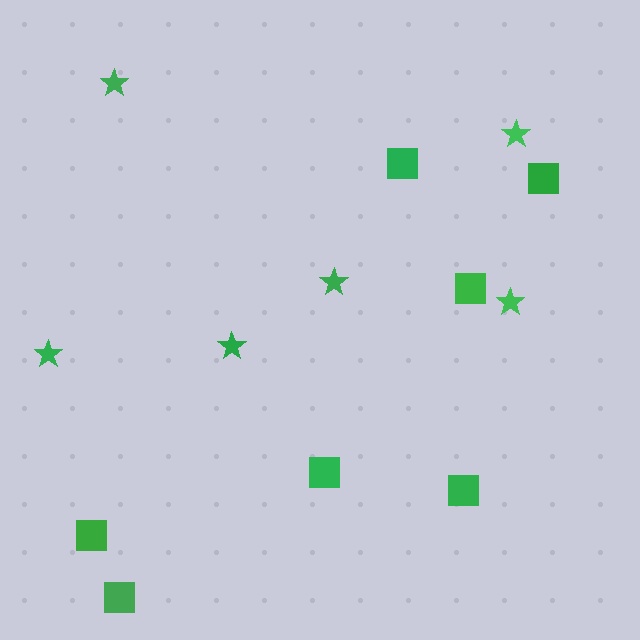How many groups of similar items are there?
There are 2 groups: one group of squares (7) and one group of stars (6).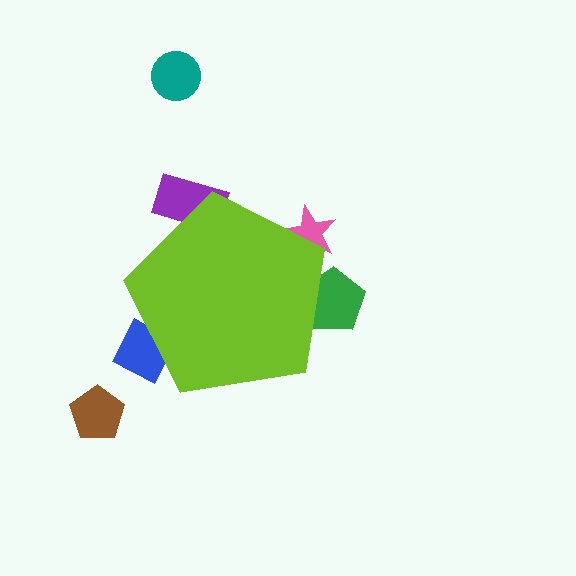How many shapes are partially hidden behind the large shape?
4 shapes are partially hidden.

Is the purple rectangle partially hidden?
Yes, the purple rectangle is partially hidden behind the lime pentagon.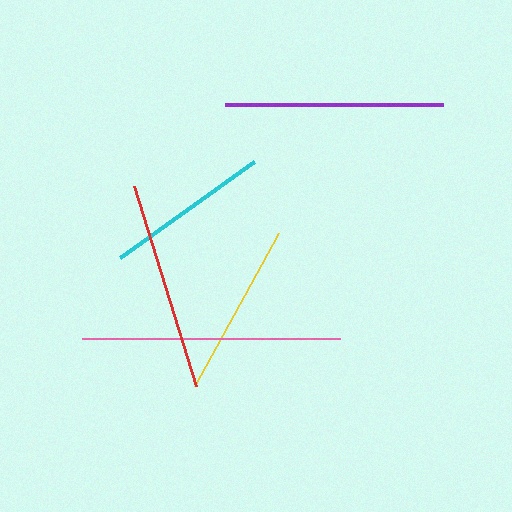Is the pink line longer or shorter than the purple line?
The pink line is longer than the purple line.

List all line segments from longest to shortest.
From longest to shortest: pink, purple, red, yellow, cyan.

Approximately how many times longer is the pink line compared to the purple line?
The pink line is approximately 1.2 times the length of the purple line.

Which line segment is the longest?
The pink line is the longest at approximately 258 pixels.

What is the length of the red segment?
The red segment is approximately 210 pixels long.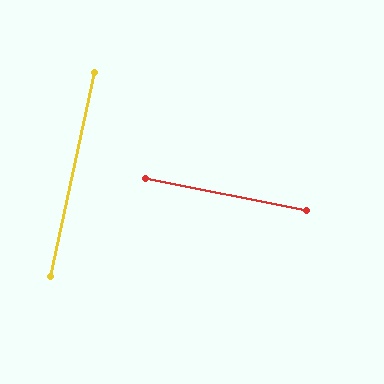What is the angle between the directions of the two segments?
Approximately 89 degrees.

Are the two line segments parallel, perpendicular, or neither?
Perpendicular — they meet at approximately 89°.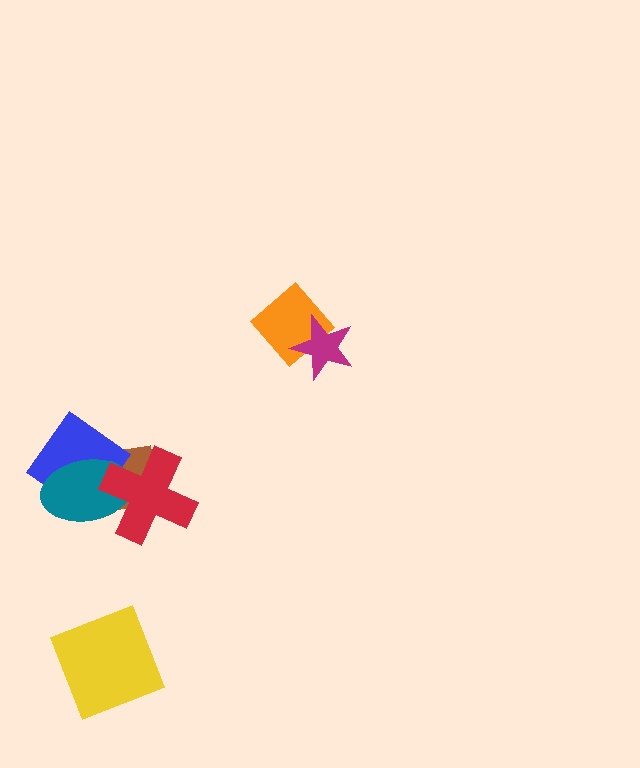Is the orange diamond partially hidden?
Yes, it is partially covered by another shape.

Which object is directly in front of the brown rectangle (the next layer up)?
The blue diamond is directly in front of the brown rectangle.